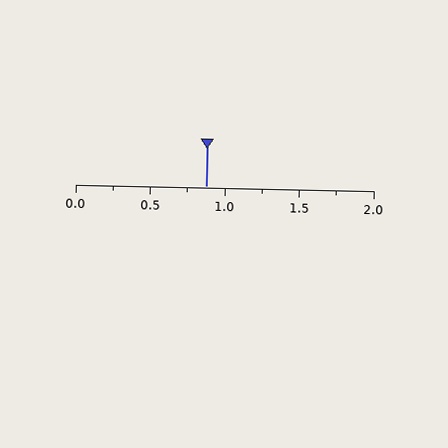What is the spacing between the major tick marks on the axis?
The major ticks are spaced 0.5 apart.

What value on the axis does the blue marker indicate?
The marker indicates approximately 0.88.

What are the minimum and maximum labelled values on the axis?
The axis runs from 0.0 to 2.0.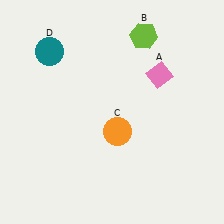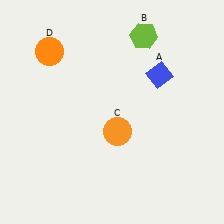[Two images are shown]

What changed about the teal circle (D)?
In Image 1, D is teal. In Image 2, it changed to orange.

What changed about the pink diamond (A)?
In Image 1, A is pink. In Image 2, it changed to blue.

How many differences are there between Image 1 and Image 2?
There are 2 differences between the two images.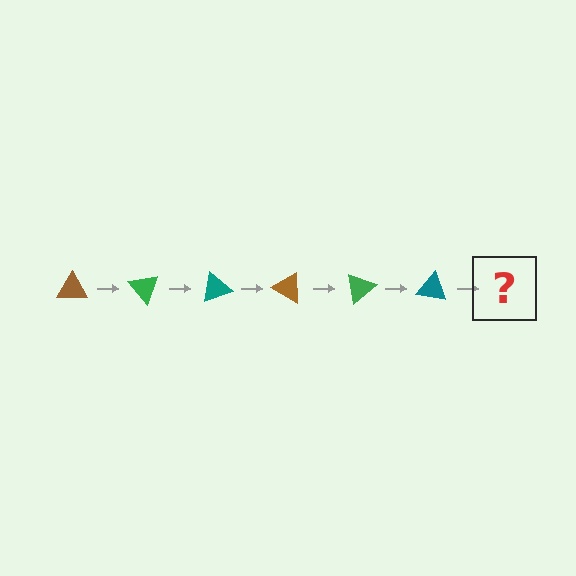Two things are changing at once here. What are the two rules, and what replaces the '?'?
The two rules are that it rotates 50 degrees each step and the color cycles through brown, green, and teal. The '?' should be a brown triangle, rotated 300 degrees from the start.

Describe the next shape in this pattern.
It should be a brown triangle, rotated 300 degrees from the start.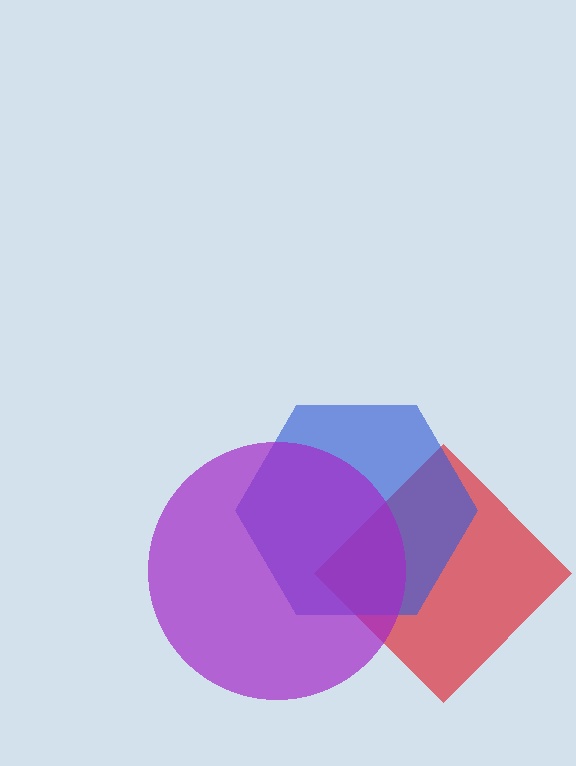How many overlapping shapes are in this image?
There are 3 overlapping shapes in the image.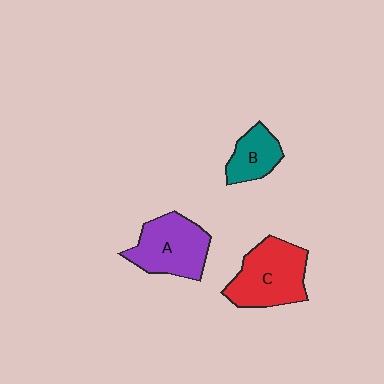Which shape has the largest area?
Shape C (red).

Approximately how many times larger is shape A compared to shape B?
Approximately 1.7 times.